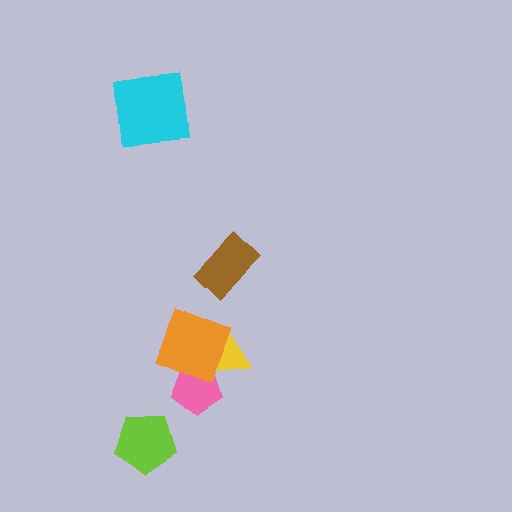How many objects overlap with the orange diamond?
2 objects overlap with the orange diamond.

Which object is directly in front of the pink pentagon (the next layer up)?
The yellow triangle is directly in front of the pink pentagon.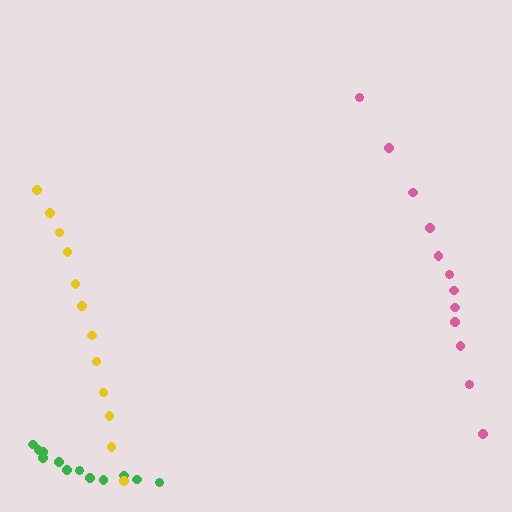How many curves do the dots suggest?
There are 3 distinct paths.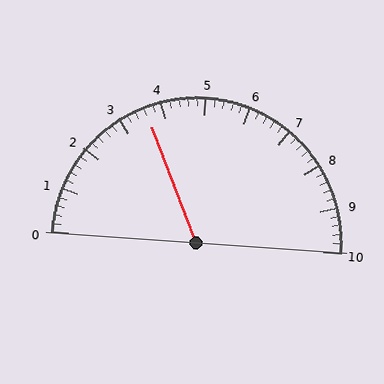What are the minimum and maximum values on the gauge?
The gauge ranges from 0 to 10.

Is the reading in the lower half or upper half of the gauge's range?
The reading is in the lower half of the range (0 to 10).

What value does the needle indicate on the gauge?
The needle indicates approximately 3.6.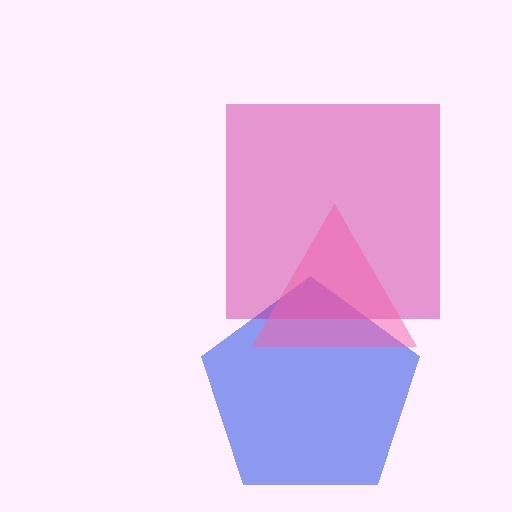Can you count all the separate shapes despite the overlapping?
Yes, there are 3 separate shapes.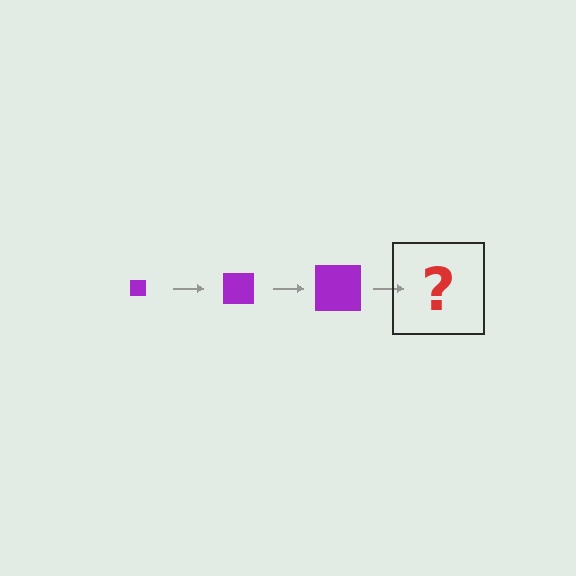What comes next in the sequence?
The next element should be a purple square, larger than the previous one.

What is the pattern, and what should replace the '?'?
The pattern is that the square gets progressively larger each step. The '?' should be a purple square, larger than the previous one.